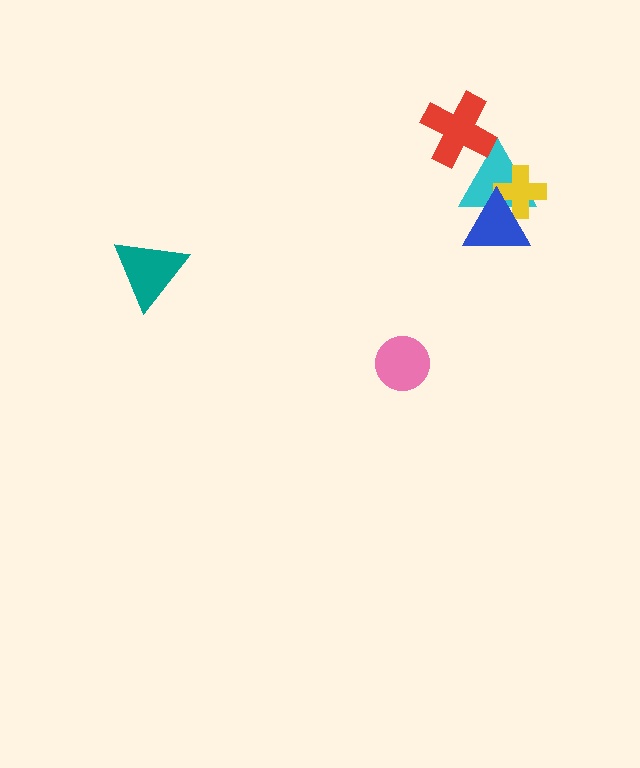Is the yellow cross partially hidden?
Yes, it is partially covered by another shape.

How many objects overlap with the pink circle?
0 objects overlap with the pink circle.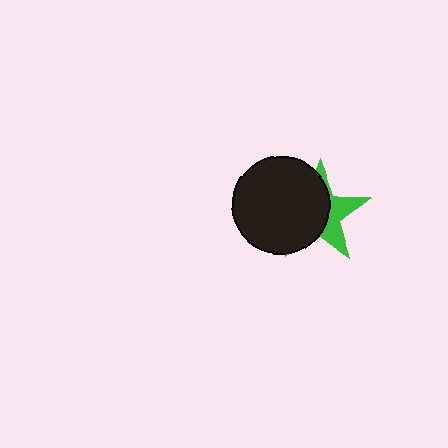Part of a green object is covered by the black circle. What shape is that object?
It is a star.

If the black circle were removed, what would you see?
You would see the complete green star.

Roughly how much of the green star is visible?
A small part of it is visible (roughly 38%).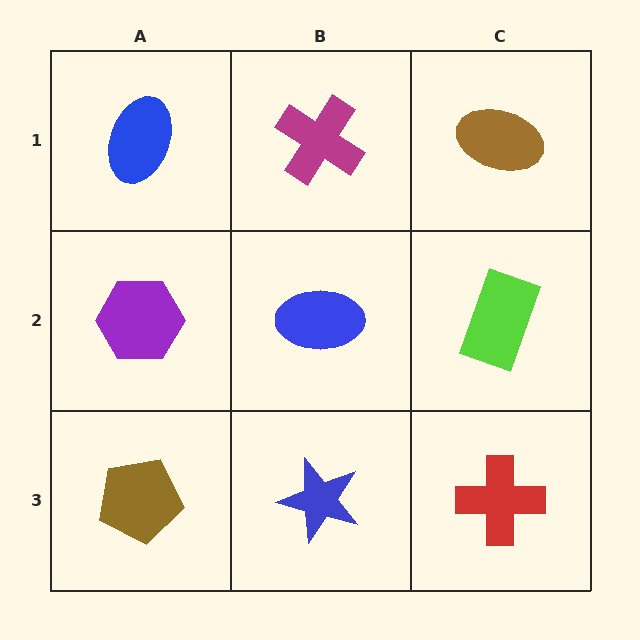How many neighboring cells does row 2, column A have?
3.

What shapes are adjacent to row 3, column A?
A purple hexagon (row 2, column A), a blue star (row 3, column B).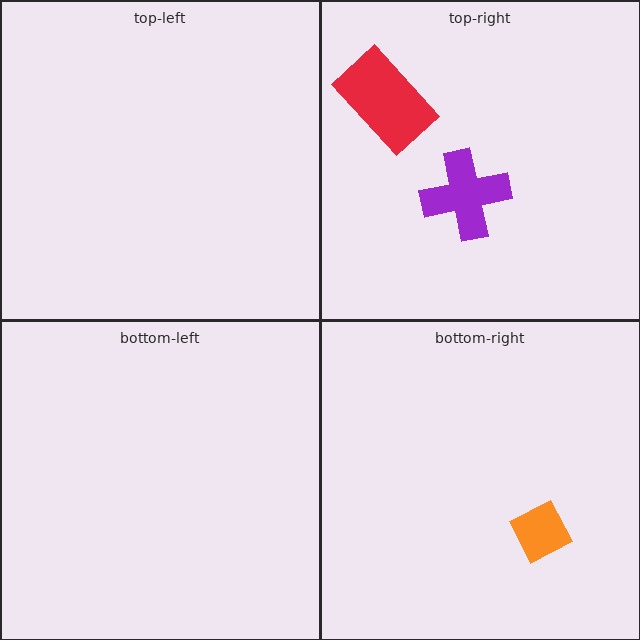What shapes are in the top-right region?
The purple cross, the red rectangle.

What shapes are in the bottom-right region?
The orange diamond.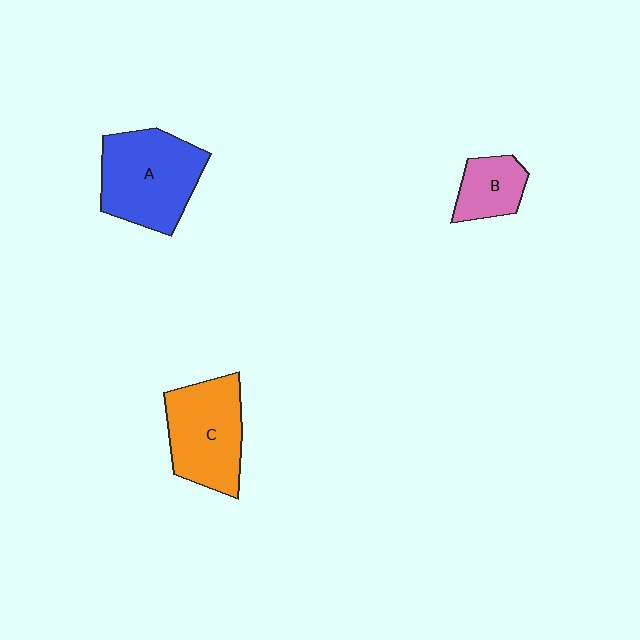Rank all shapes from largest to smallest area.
From largest to smallest: A (blue), C (orange), B (pink).